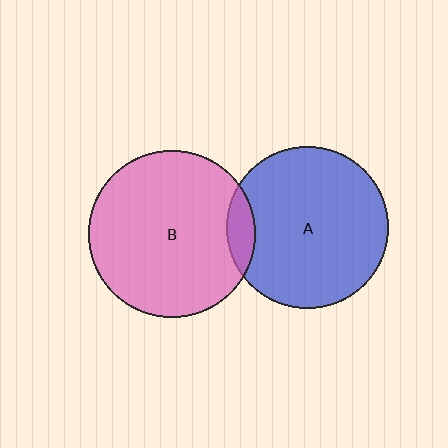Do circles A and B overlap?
Yes.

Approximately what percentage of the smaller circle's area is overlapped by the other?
Approximately 10%.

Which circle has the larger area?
Circle B (pink).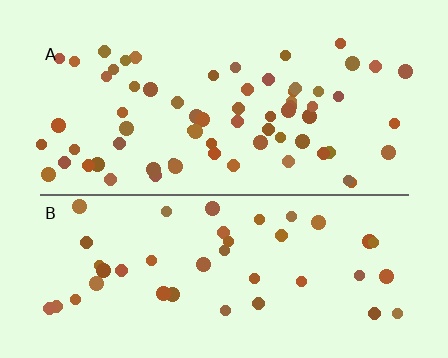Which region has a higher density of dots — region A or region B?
A (the top).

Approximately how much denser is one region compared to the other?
Approximately 1.6× — region A over region B.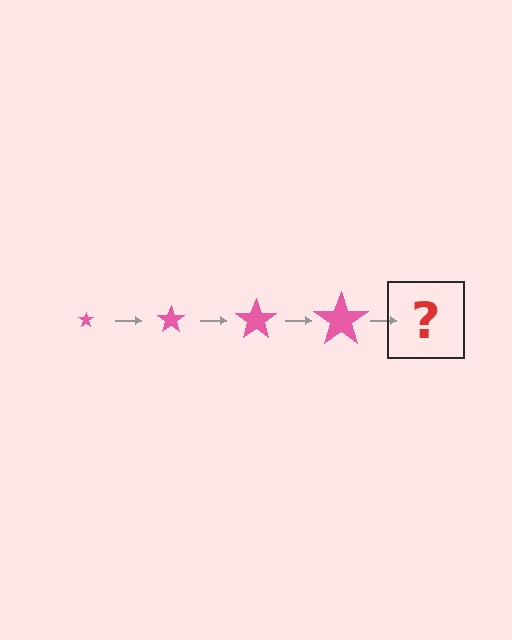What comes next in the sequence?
The next element should be a pink star, larger than the previous one.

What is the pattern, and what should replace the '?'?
The pattern is that the star gets progressively larger each step. The '?' should be a pink star, larger than the previous one.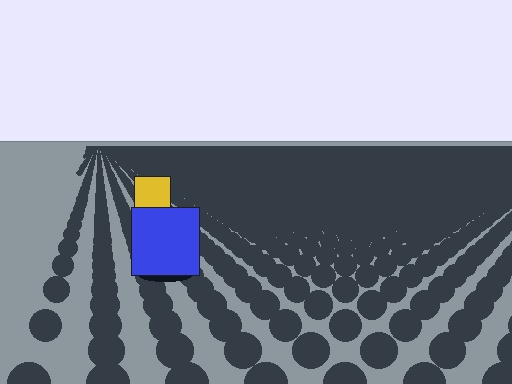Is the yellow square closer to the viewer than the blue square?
No. The blue square is closer — you can tell from the texture gradient: the ground texture is coarser near it.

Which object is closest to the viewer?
The blue square is closest. The texture marks near it are larger and more spread out.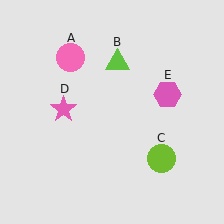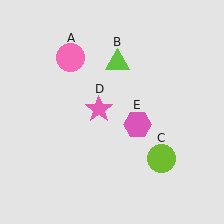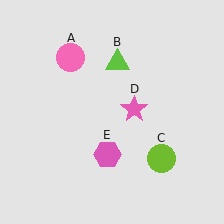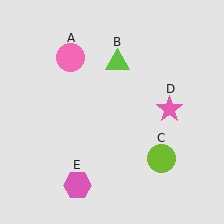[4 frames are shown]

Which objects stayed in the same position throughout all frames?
Pink circle (object A) and lime triangle (object B) and lime circle (object C) remained stationary.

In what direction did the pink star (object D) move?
The pink star (object D) moved right.